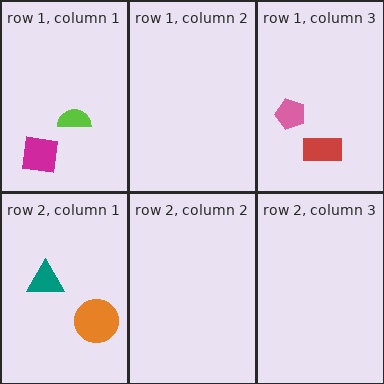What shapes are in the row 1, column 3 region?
The red rectangle, the pink pentagon.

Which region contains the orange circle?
The row 2, column 1 region.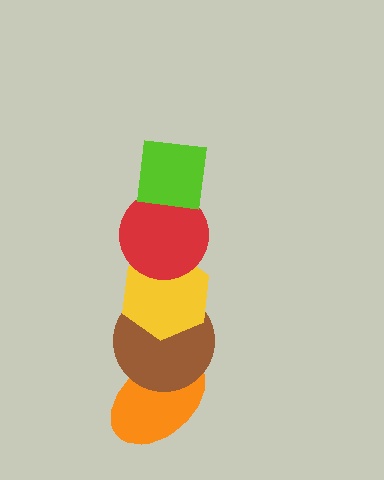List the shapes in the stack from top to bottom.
From top to bottom: the lime square, the red circle, the yellow hexagon, the brown circle, the orange ellipse.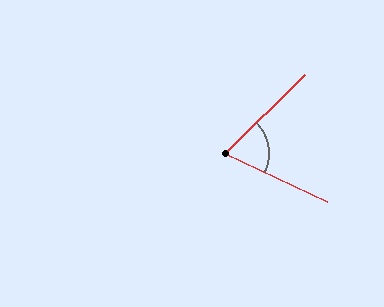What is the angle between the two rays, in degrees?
Approximately 70 degrees.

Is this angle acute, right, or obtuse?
It is acute.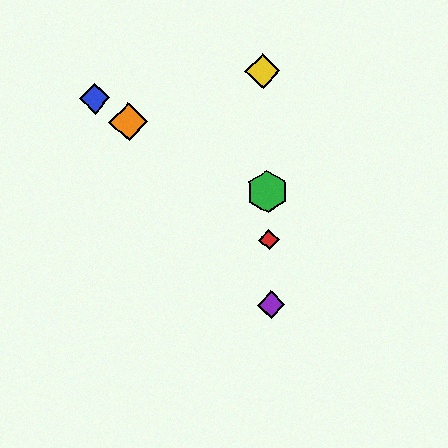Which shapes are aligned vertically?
The red diamond, the green hexagon, the yellow diamond, the purple diamond are aligned vertically.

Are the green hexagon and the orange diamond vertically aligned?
No, the green hexagon is at x≈267 and the orange diamond is at x≈128.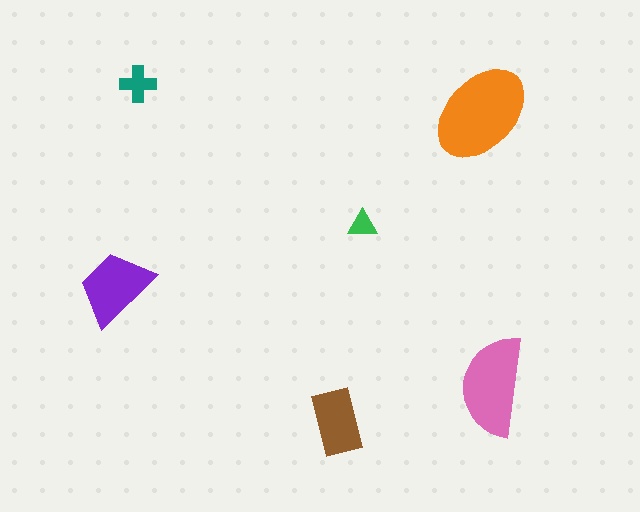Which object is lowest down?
The brown rectangle is bottommost.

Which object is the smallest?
The green triangle.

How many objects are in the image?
There are 6 objects in the image.